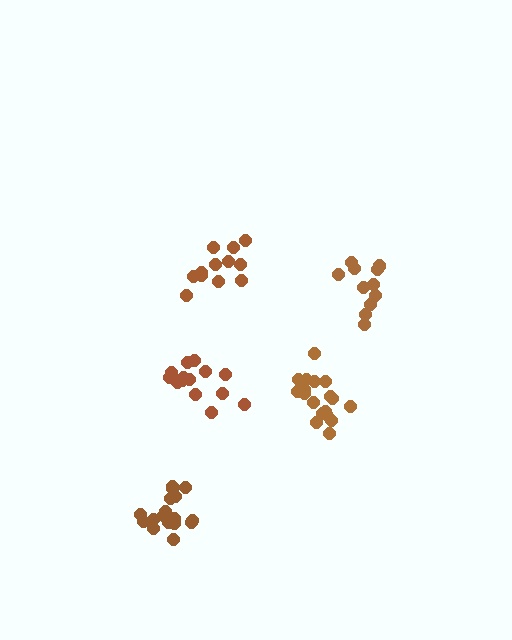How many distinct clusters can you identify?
There are 5 distinct clusters.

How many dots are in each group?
Group 1: 12 dots, Group 2: 18 dots, Group 3: 14 dots, Group 4: 12 dots, Group 5: 17 dots (73 total).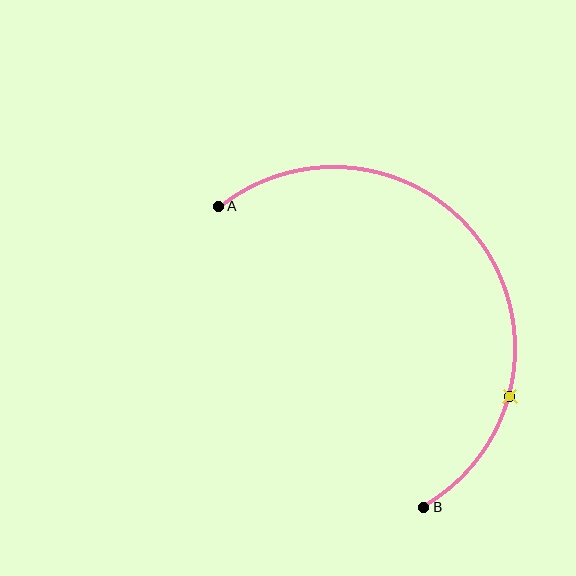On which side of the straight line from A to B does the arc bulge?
The arc bulges above and to the right of the straight line connecting A and B.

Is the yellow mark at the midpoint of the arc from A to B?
No. The yellow mark lies on the arc but is closer to endpoint B. The arc midpoint would be at the point on the curve equidistant along the arc from both A and B.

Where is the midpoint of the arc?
The arc midpoint is the point on the curve farthest from the straight line joining A and B. It sits above and to the right of that line.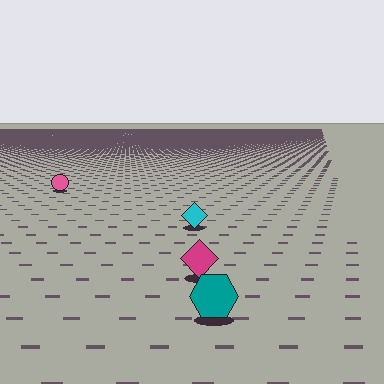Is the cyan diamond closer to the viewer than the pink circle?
Yes. The cyan diamond is closer — you can tell from the texture gradient: the ground texture is coarser near it.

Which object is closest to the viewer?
The teal hexagon is closest. The texture marks near it are larger and more spread out.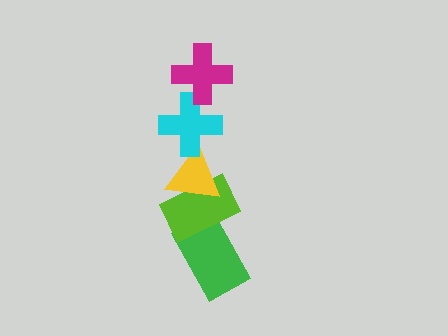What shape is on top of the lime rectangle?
The yellow triangle is on top of the lime rectangle.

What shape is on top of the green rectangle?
The lime rectangle is on top of the green rectangle.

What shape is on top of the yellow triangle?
The cyan cross is on top of the yellow triangle.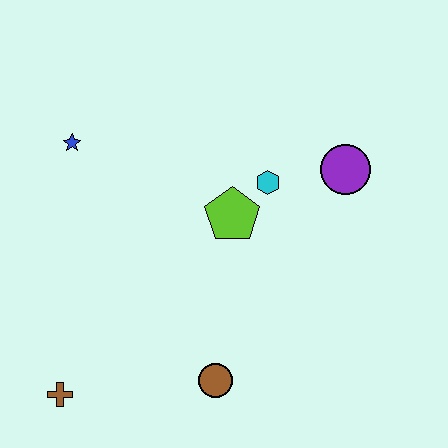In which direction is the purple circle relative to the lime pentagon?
The purple circle is to the right of the lime pentagon.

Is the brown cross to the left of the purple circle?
Yes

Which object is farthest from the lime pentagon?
The brown cross is farthest from the lime pentagon.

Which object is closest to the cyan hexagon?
The lime pentagon is closest to the cyan hexagon.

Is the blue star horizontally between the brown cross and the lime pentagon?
Yes